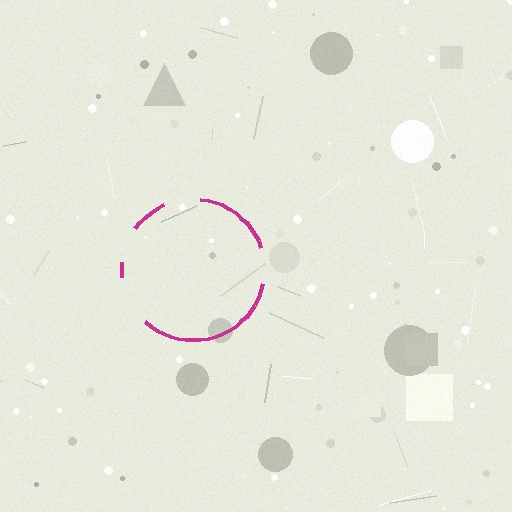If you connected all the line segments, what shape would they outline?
They would outline a circle.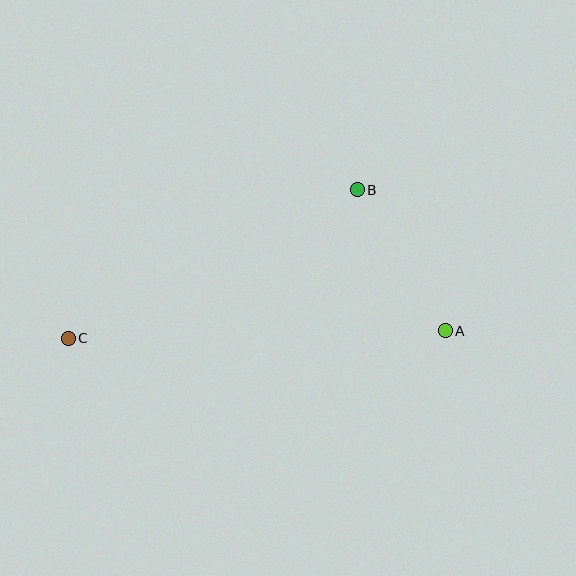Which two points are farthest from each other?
Points A and C are farthest from each other.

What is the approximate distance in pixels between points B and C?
The distance between B and C is approximately 325 pixels.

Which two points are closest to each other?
Points A and B are closest to each other.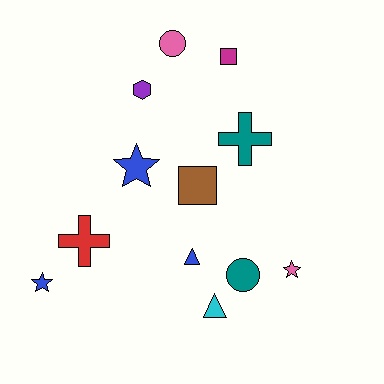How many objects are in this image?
There are 12 objects.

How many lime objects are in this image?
There are no lime objects.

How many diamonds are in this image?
There are no diamonds.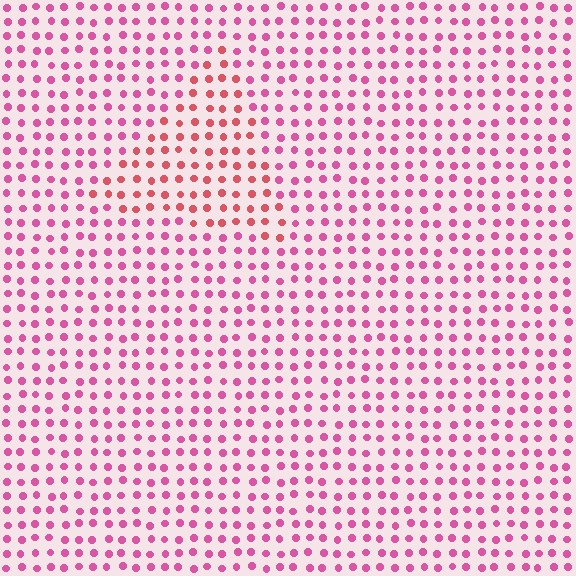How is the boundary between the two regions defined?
The boundary is defined purely by a slight shift in hue (about 29 degrees). Spacing, size, and orientation are identical on both sides.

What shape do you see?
I see a triangle.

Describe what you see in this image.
The image is filled with small pink elements in a uniform arrangement. A triangle-shaped region is visible where the elements are tinted to a slightly different hue, forming a subtle color boundary.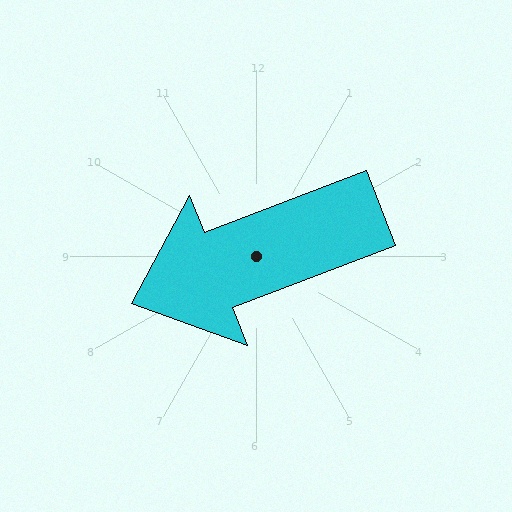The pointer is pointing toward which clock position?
Roughly 8 o'clock.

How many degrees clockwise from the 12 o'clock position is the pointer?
Approximately 249 degrees.